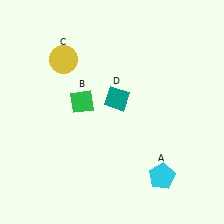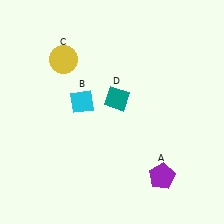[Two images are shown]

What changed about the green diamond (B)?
In Image 1, B is green. In Image 2, it changed to cyan.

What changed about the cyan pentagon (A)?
In Image 1, A is cyan. In Image 2, it changed to purple.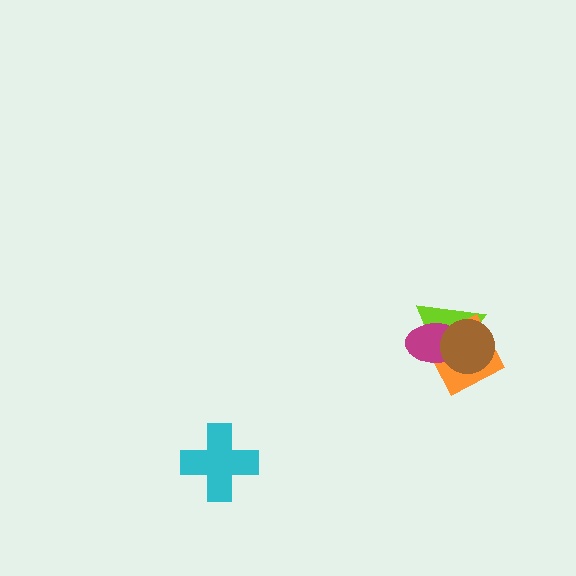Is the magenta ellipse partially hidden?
Yes, it is partially covered by another shape.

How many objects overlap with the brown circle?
3 objects overlap with the brown circle.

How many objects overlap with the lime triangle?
3 objects overlap with the lime triangle.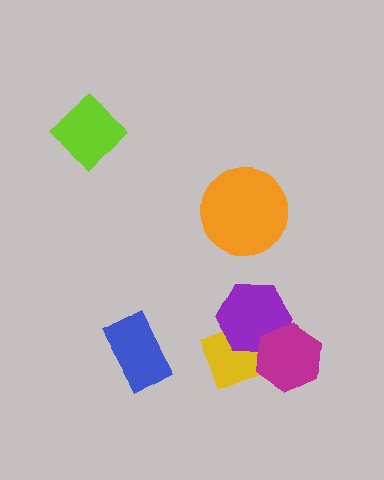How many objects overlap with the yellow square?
2 objects overlap with the yellow square.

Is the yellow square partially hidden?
Yes, it is partially covered by another shape.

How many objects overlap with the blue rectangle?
0 objects overlap with the blue rectangle.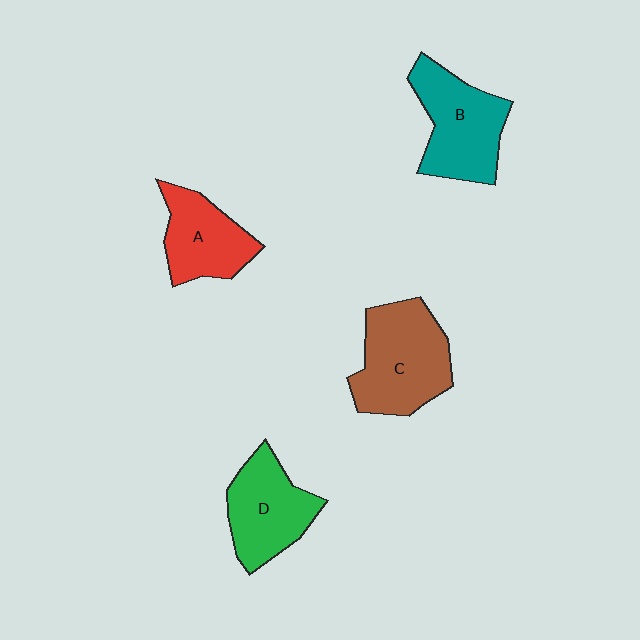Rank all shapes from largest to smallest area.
From largest to smallest: C (brown), B (teal), D (green), A (red).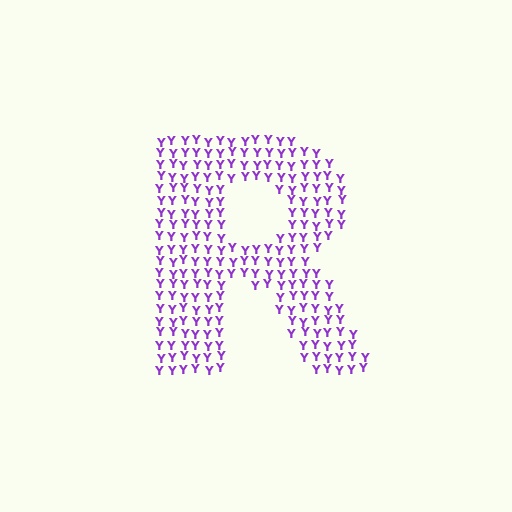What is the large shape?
The large shape is the letter R.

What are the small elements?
The small elements are letter Y's.